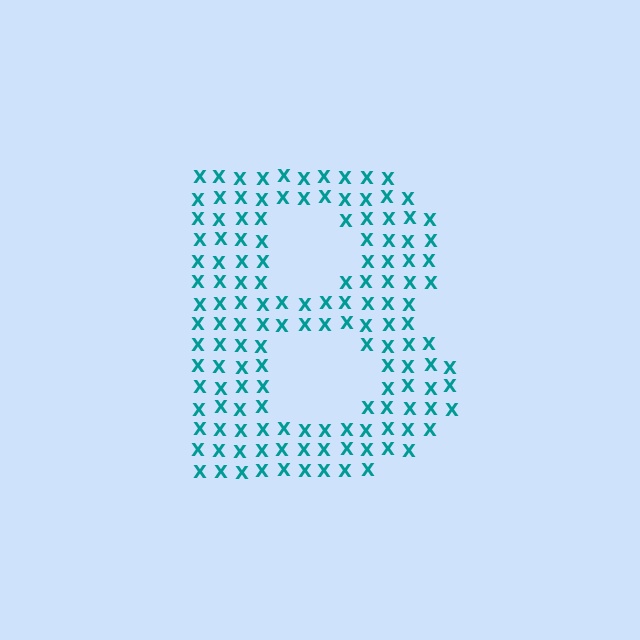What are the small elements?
The small elements are letter X's.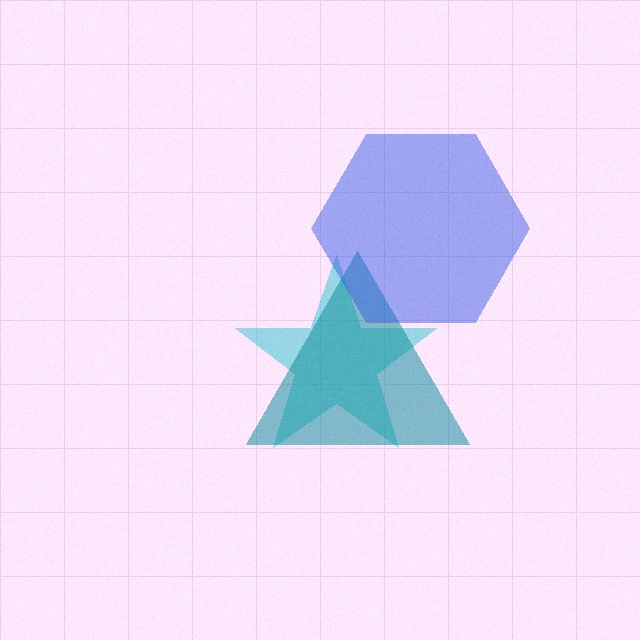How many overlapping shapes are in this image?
There are 3 overlapping shapes in the image.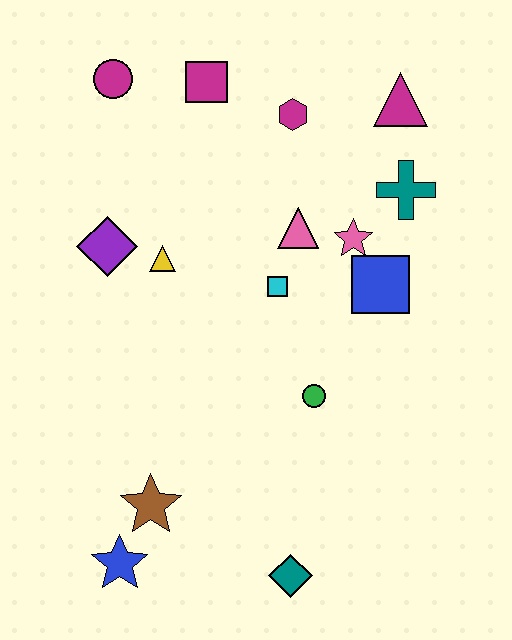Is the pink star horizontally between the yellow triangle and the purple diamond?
No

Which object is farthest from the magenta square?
The teal diamond is farthest from the magenta square.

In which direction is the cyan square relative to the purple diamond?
The cyan square is to the right of the purple diamond.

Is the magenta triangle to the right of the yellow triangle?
Yes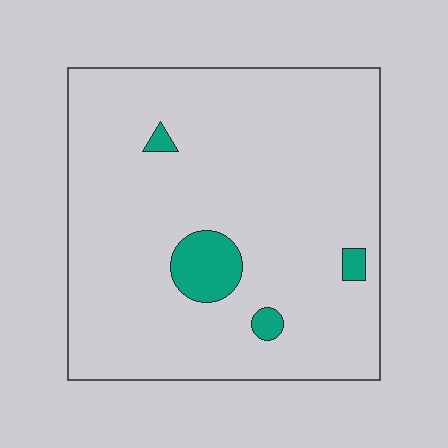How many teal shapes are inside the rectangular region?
4.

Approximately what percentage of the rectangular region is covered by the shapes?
Approximately 5%.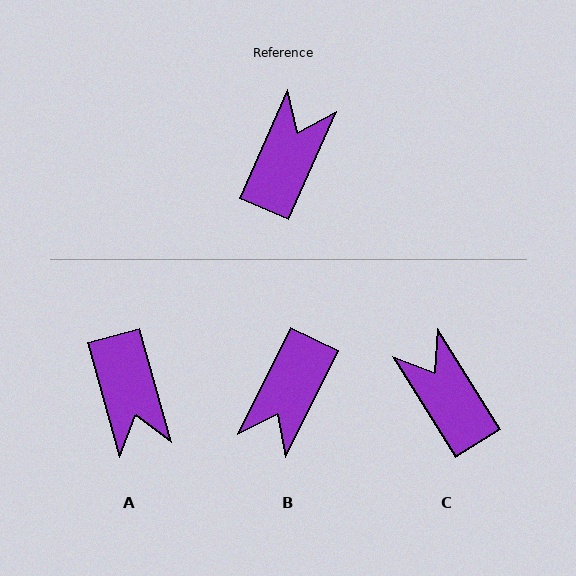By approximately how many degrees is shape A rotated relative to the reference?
Approximately 141 degrees clockwise.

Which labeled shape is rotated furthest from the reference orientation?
B, about 178 degrees away.